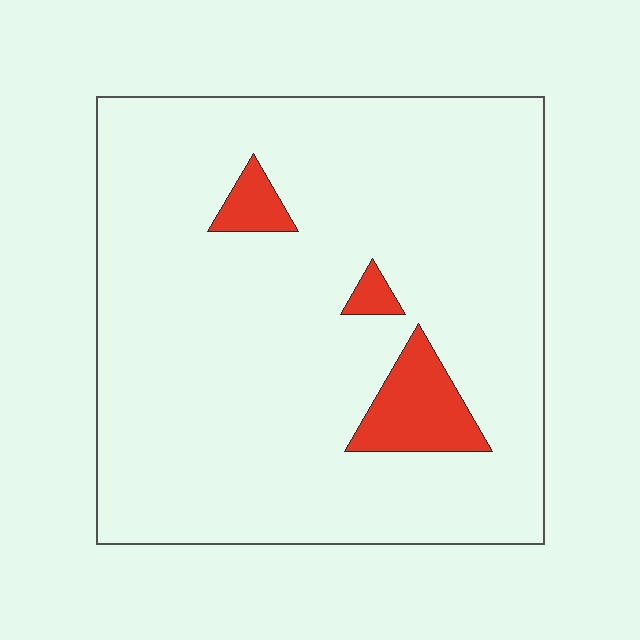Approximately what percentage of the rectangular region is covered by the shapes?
Approximately 10%.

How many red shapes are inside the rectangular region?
3.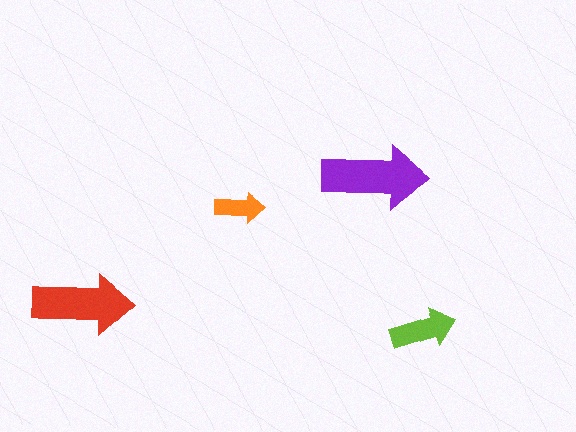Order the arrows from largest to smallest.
the purple one, the red one, the lime one, the orange one.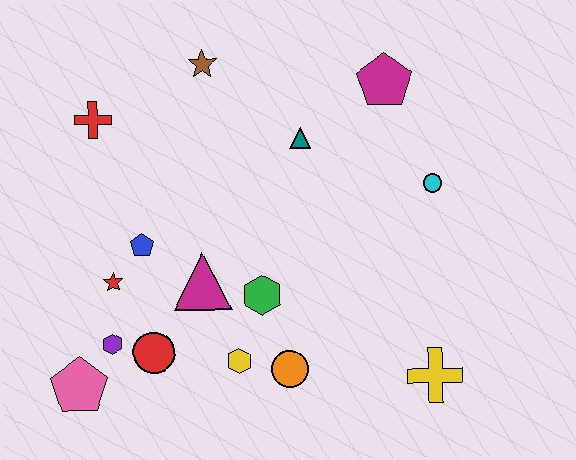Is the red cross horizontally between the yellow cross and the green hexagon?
No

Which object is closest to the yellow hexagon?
The orange circle is closest to the yellow hexagon.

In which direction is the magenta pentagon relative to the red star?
The magenta pentagon is to the right of the red star.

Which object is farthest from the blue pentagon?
The yellow cross is farthest from the blue pentagon.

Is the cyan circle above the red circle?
Yes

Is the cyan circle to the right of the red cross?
Yes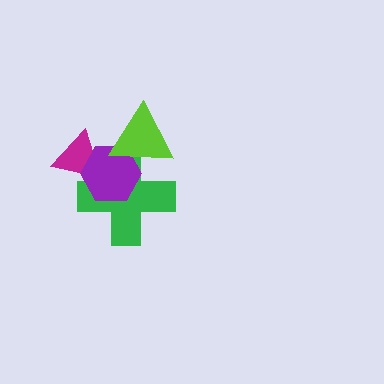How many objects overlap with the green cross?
3 objects overlap with the green cross.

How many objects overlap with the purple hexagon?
3 objects overlap with the purple hexagon.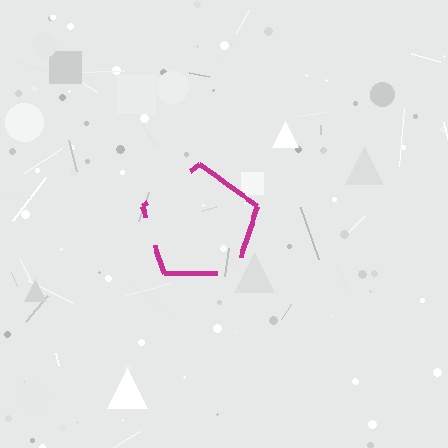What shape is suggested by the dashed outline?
The dashed outline suggests a pentagon.